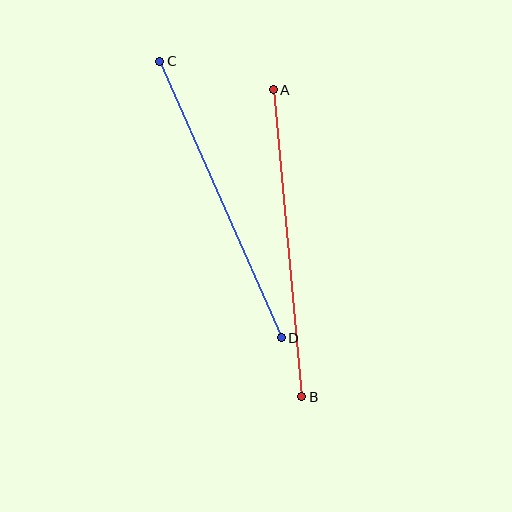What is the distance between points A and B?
The distance is approximately 308 pixels.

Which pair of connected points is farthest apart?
Points A and B are farthest apart.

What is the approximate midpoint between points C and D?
The midpoint is at approximately (220, 200) pixels.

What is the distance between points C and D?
The distance is approximately 302 pixels.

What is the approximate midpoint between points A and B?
The midpoint is at approximately (288, 243) pixels.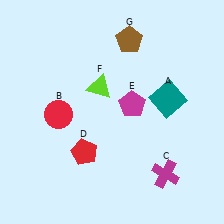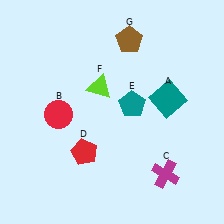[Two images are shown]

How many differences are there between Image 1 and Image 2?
There is 1 difference between the two images.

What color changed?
The pentagon (E) changed from magenta in Image 1 to teal in Image 2.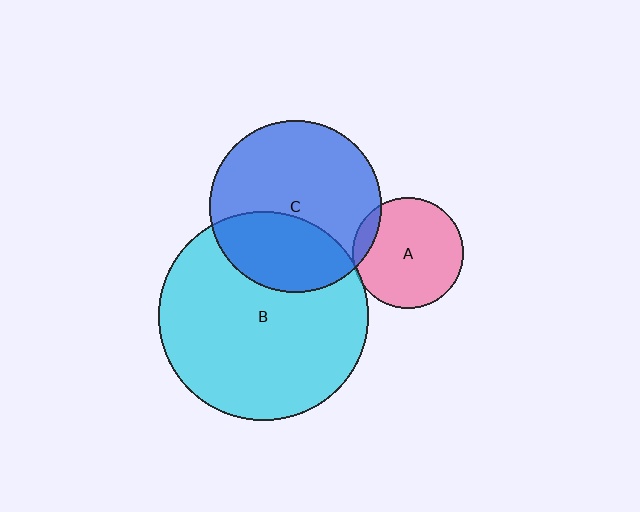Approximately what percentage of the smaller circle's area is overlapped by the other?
Approximately 10%.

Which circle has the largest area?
Circle B (cyan).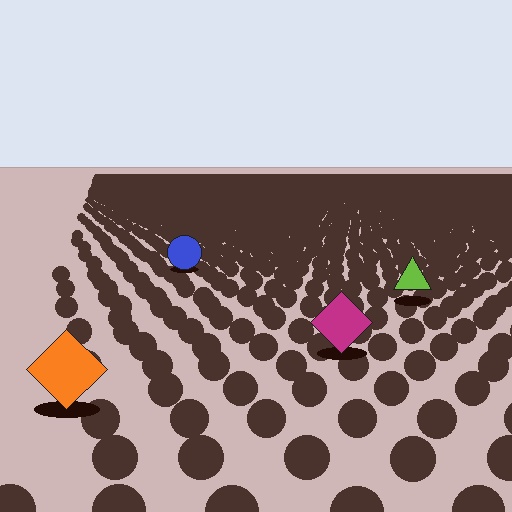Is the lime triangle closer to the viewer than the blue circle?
Yes. The lime triangle is closer — you can tell from the texture gradient: the ground texture is coarser near it.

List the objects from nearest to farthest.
From nearest to farthest: the orange diamond, the magenta diamond, the lime triangle, the blue circle.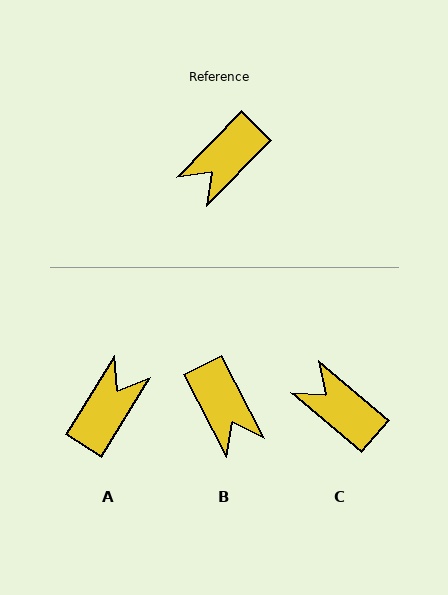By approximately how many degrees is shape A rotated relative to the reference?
Approximately 168 degrees clockwise.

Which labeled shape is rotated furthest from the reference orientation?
A, about 168 degrees away.